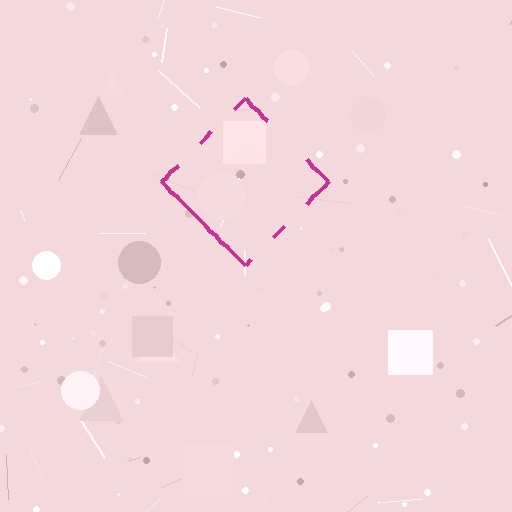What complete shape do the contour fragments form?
The contour fragments form a diamond.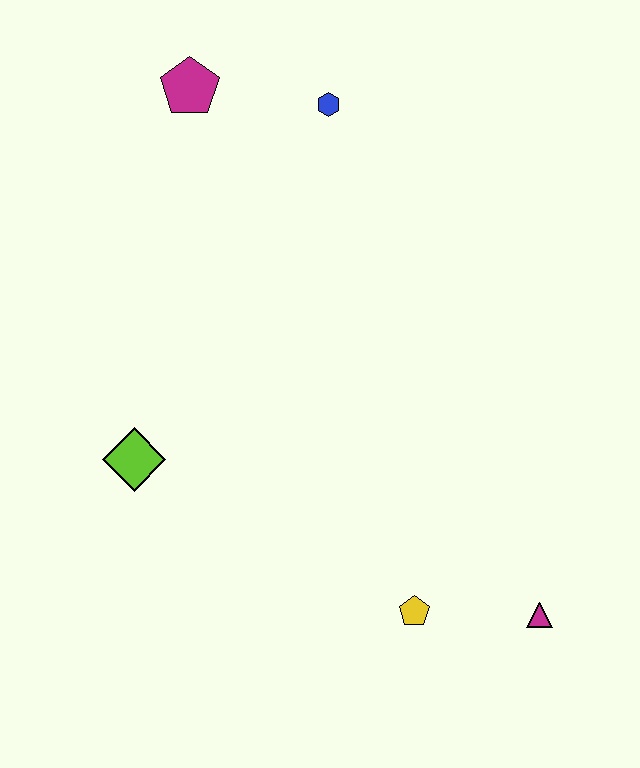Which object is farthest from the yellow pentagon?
The magenta pentagon is farthest from the yellow pentagon.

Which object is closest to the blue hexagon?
The magenta pentagon is closest to the blue hexagon.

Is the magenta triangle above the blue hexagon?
No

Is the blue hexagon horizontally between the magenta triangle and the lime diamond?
Yes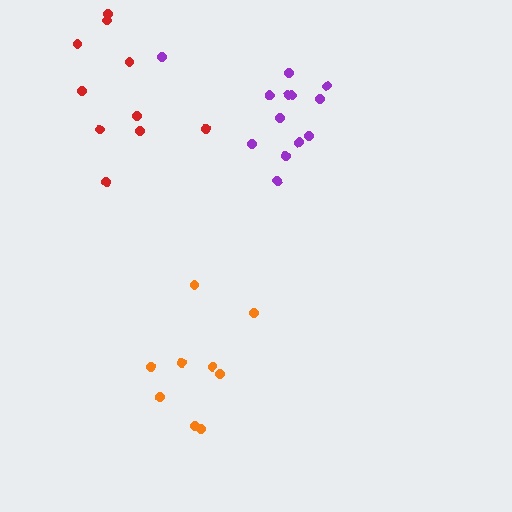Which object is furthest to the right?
The purple cluster is rightmost.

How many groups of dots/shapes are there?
There are 3 groups.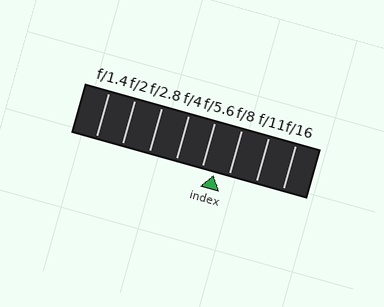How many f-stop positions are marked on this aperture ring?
There are 8 f-stop positions marked.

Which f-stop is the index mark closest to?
The index mark is closest to f/5.6.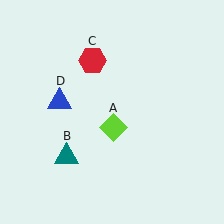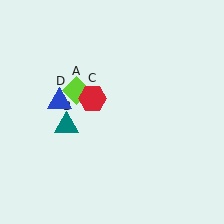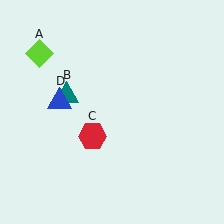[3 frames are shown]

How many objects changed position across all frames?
3 objects changed position: lime diamond (object A), teal triangle (object B), red hexagon (object C).